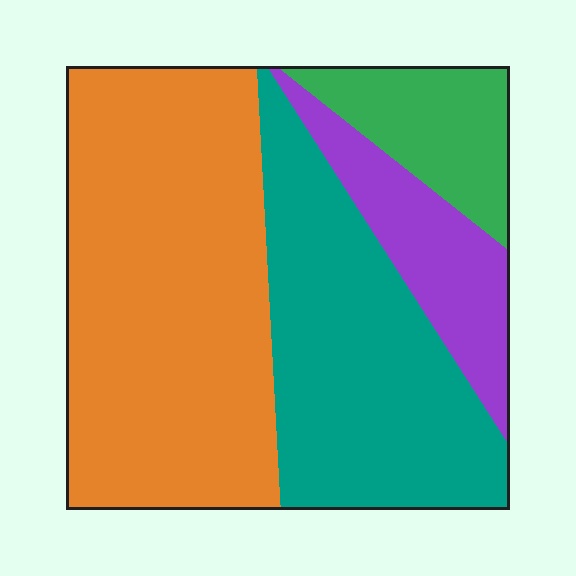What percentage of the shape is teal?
Teal covers about 30% of the shape.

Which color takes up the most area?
Orange, at roughly 45%.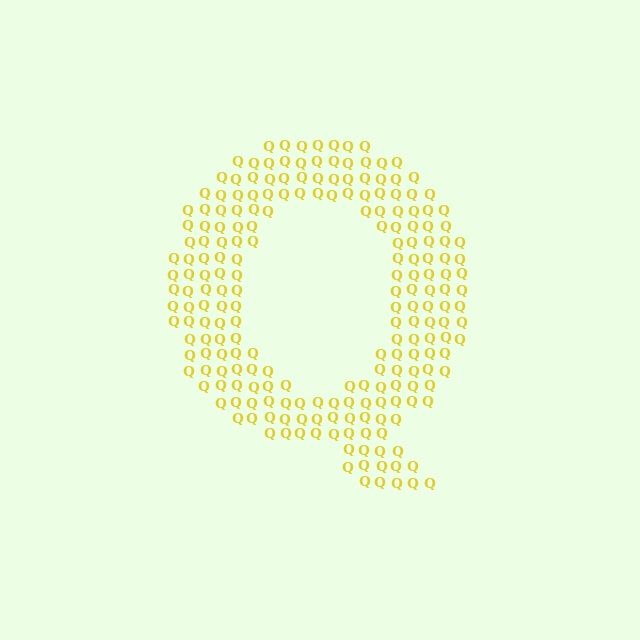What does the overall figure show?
The overall figure shows the letter Q.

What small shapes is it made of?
It is made of small letter Q's.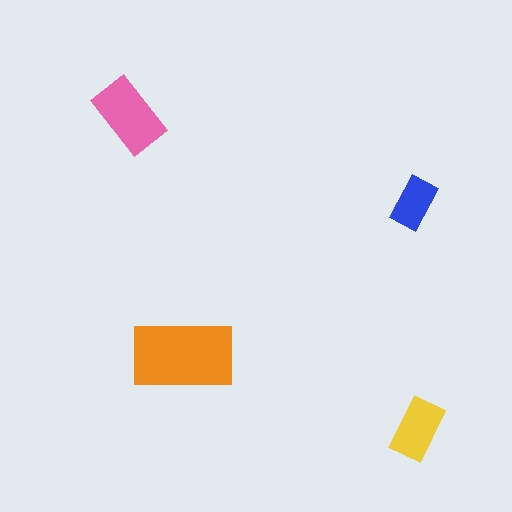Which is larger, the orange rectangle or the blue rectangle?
The orange one.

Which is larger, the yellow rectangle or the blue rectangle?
The yellow one.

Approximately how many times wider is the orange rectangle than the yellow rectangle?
About 1.5 times wider.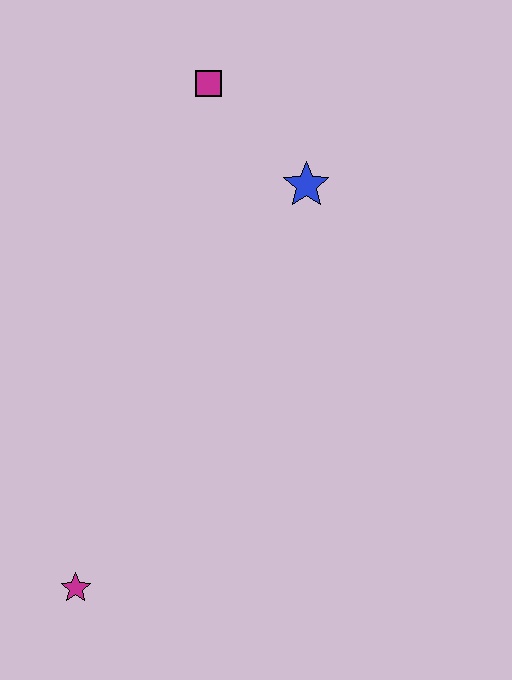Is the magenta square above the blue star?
Yes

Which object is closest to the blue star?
The magenta square is closest to the blue star.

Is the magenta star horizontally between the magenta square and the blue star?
No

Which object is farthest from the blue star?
The magenta star is farthest from the blue star.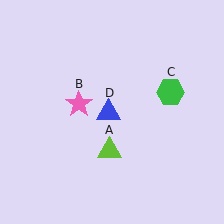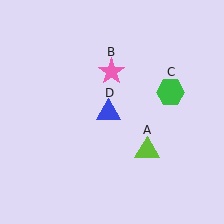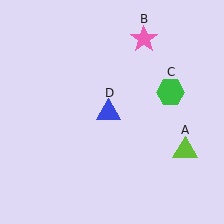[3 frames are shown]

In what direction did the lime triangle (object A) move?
The lime triangle (object A) moved right.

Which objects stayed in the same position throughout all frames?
Green hexagon (object C) and blue triangle (object D) remained stationary.